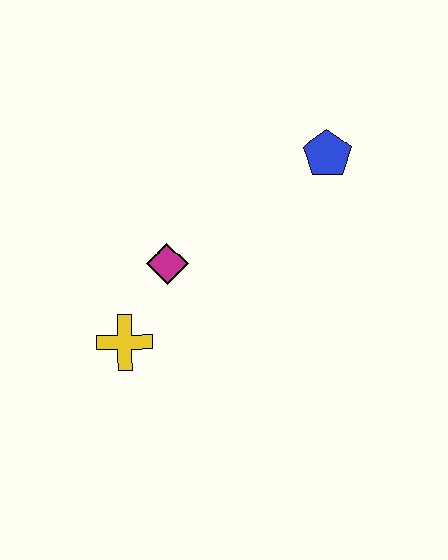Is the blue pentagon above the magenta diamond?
Yes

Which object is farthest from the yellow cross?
The blue pentagon is farthest from the yellow cross.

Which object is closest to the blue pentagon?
The magenta diamond is closest to the blue pentagon.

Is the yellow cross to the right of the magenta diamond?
No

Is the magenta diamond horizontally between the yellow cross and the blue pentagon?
Yes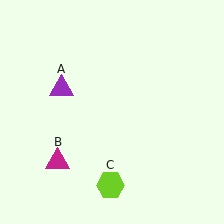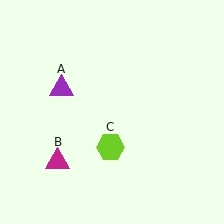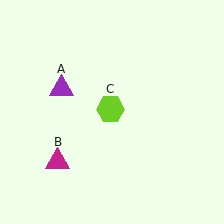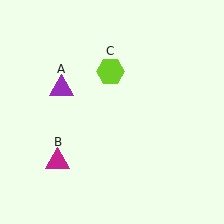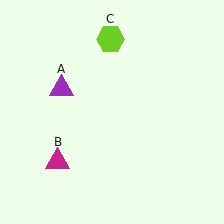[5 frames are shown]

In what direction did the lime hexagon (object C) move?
The lime hexagon (object C) moved up.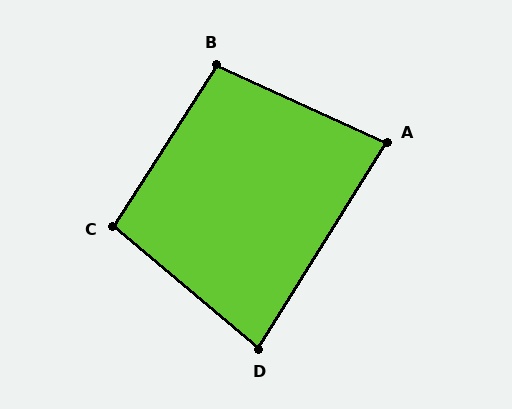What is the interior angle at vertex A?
Approximately 83 degrees (acute).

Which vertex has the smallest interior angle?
D, at approximately 82 degrees.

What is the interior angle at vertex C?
Approximately 97 degrees (obtuse).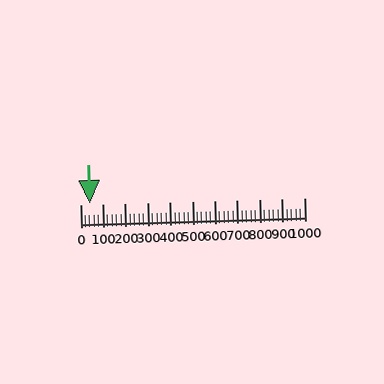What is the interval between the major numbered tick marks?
The major tick marks are spaced 100 units apart.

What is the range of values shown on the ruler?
The ruler shows values from 0 to 1000.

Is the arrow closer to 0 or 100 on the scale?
The arrow is closer to 0.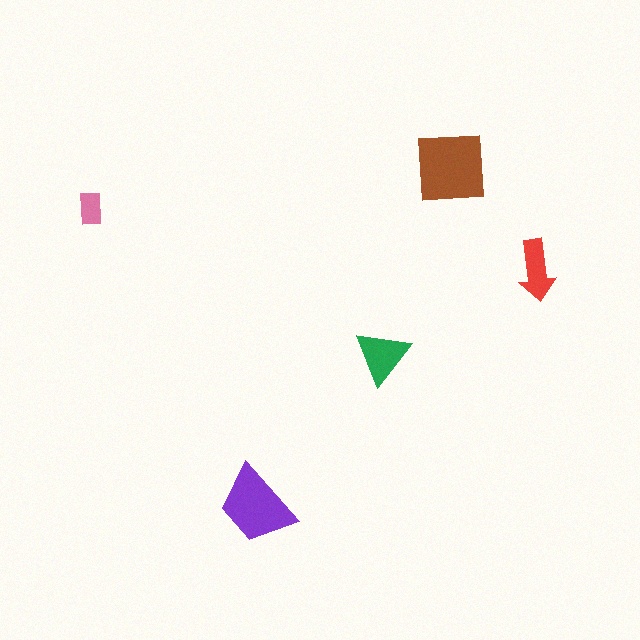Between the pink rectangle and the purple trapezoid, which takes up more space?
The purple trapezoid.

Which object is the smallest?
The pink rectangle.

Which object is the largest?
The brown square.